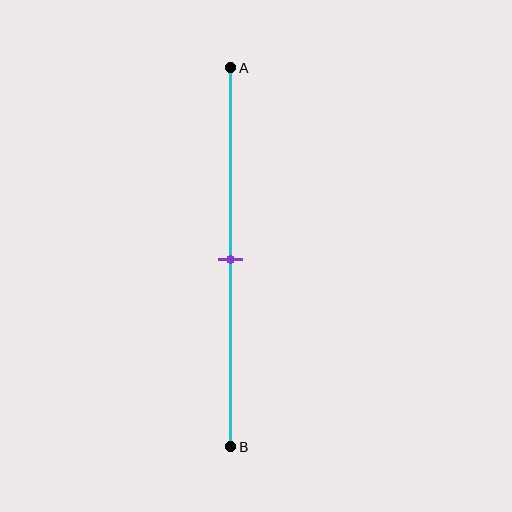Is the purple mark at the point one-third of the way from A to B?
No, the mark is at about 50% from A, not at the 33% one-third point.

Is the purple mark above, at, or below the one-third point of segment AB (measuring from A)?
The purple mark is below the one-third point of segment AB.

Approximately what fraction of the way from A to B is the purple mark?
The purple mark is approximately 50% of the way from A to B.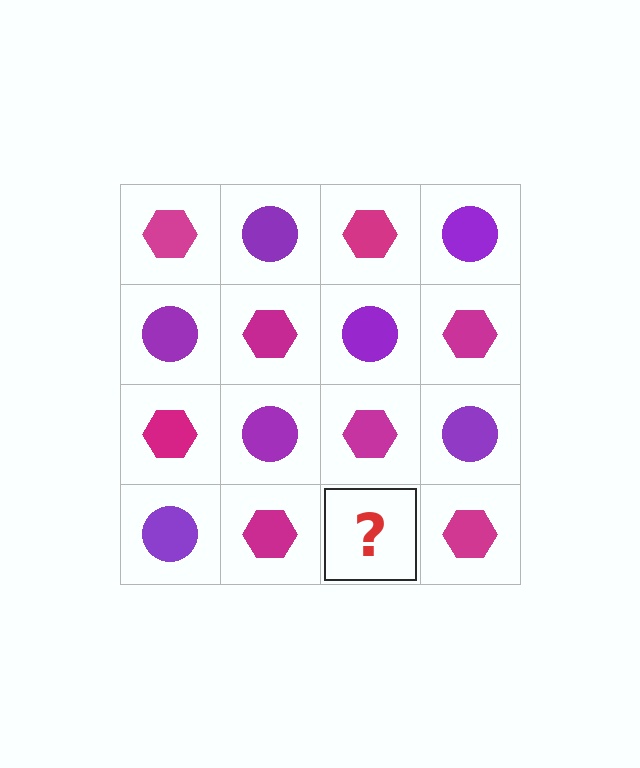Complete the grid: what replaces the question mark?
The question mark should be replaced with a purple circle.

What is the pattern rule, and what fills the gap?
The rule is that it alternates magenta hexagon and purple circle in a checkerboard pattern. The gap should be filled with a purple circle.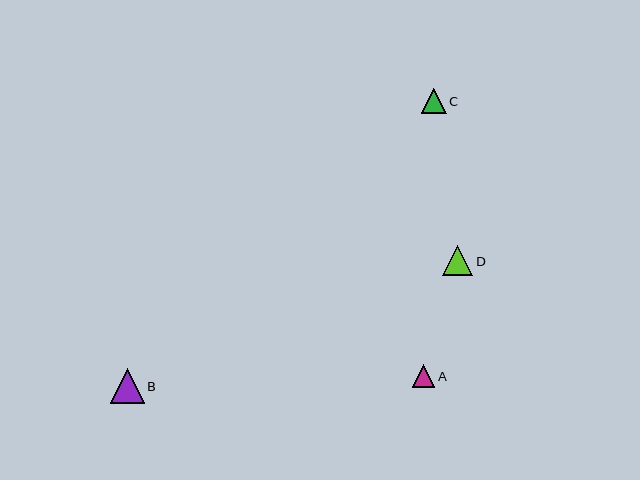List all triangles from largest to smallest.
From largest to smallest: B, D, C, A.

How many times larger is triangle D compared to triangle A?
Triangle D is approximately 1.4 times the size of triangle A.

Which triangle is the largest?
Triangle B is the largest with a size of approximately 34 pixels.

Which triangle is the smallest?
Triangle A is the smallest with a size of approximately 22 pixels.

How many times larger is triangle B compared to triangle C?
Triangle B is approximately 1.4 times the size of triangle C.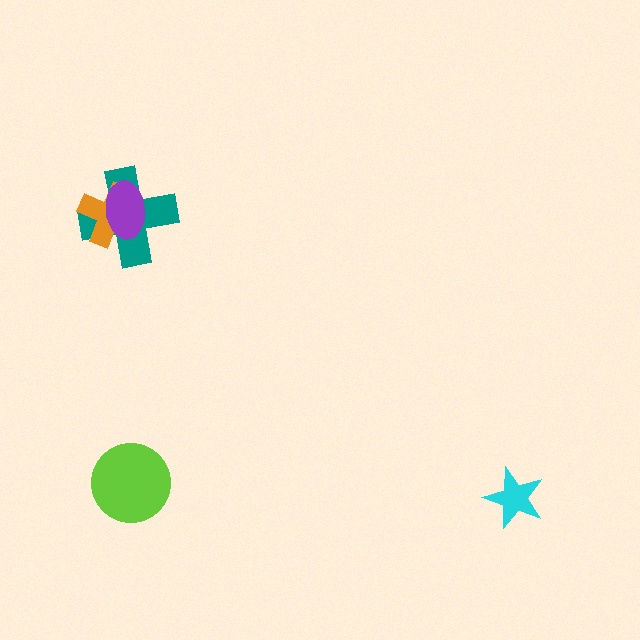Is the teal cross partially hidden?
Yes, it is partially covered by another shape.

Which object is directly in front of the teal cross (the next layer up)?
The orange cross is directly in front of the teal cross.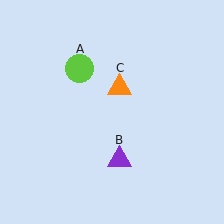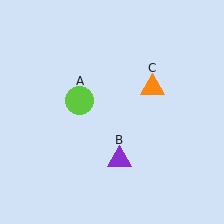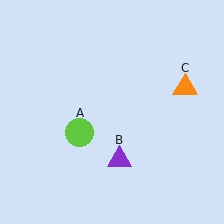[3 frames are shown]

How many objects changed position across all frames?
2 objects changed position: lime circle (object A), orange triangle (object C).